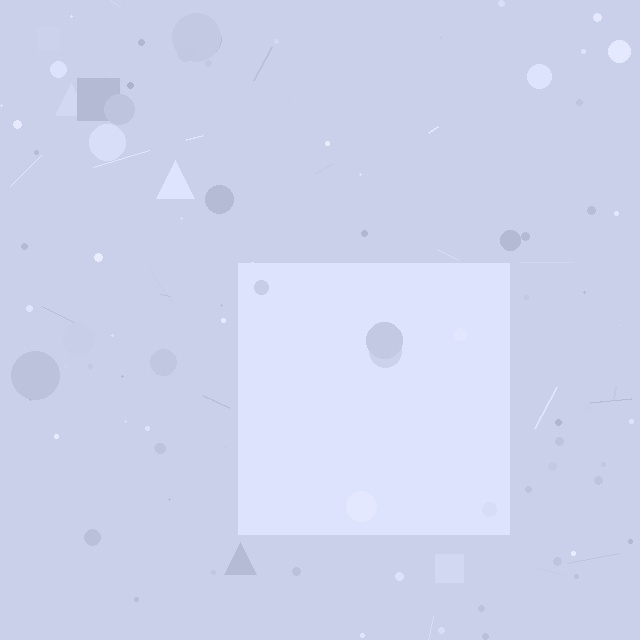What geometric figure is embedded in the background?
A square is embedded in the background.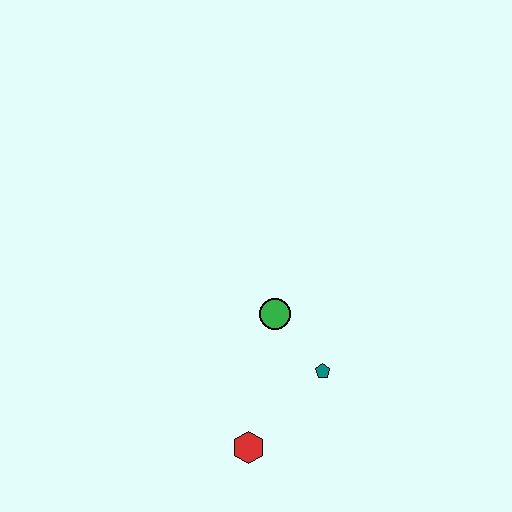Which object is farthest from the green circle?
The red hexagon is farthest from the green circle.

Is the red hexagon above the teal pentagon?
No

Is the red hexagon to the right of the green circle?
No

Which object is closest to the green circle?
The teal pentagon is closest to the green circle.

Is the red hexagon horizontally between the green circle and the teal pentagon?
No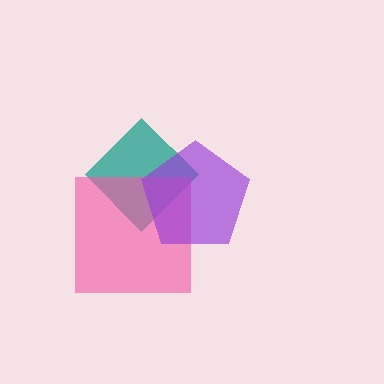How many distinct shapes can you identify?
There are 3 distinct shapes: a teal diamond, a pink square, a purple pentagon.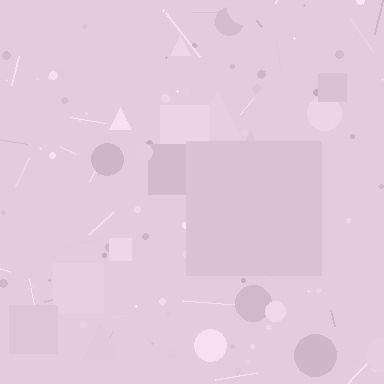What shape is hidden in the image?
A square is hidden in the image.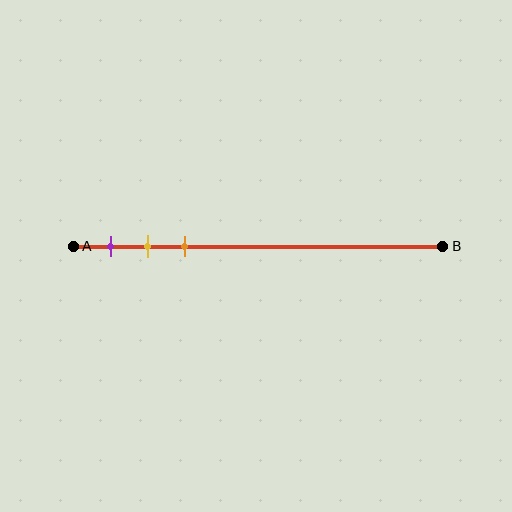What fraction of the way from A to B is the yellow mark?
The yellow mark is approximately 20% (0.2) of the way from A to B.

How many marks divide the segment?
There are 3 marks dividing the segment.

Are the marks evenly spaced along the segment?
Yes, the marks are approximately evenly spaced.